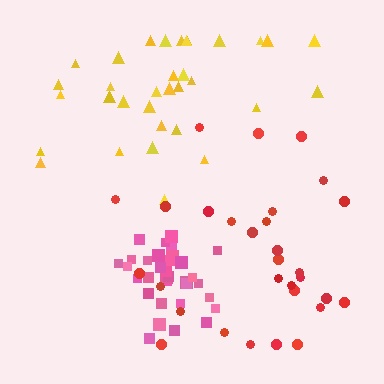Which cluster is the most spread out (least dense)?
Red.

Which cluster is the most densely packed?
Pink.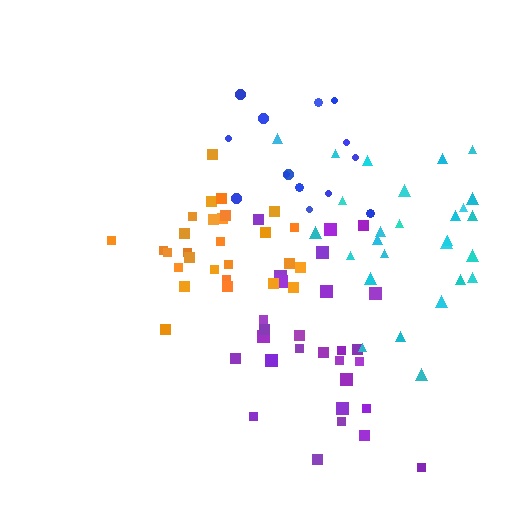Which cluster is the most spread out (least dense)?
Cyan.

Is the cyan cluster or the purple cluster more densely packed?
Purple.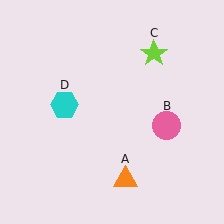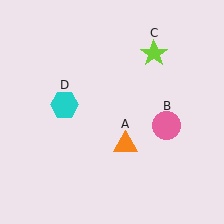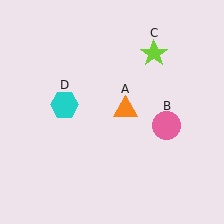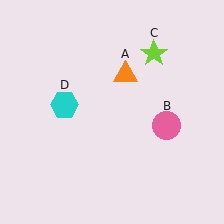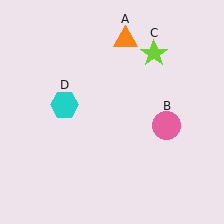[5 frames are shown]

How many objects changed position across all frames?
1 object changed position: orange triangle (object A).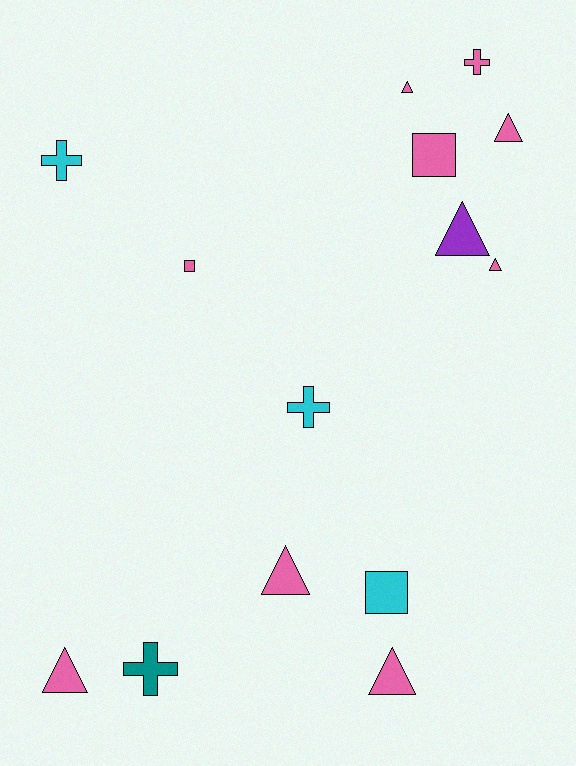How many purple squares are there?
There are no purple squares.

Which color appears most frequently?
Pink, with 9 objects.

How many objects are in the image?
There are 14 objects.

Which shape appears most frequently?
Triangle, with 7 objects.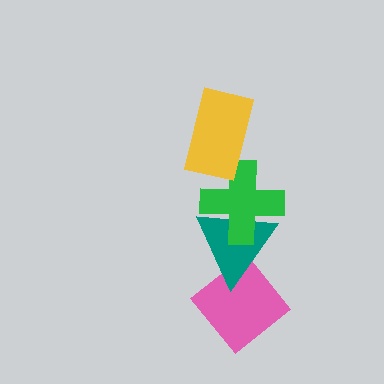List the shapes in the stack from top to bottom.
From top to bottom: the yellow rectangle, the green cross, the teal triangle, the pink diamond.